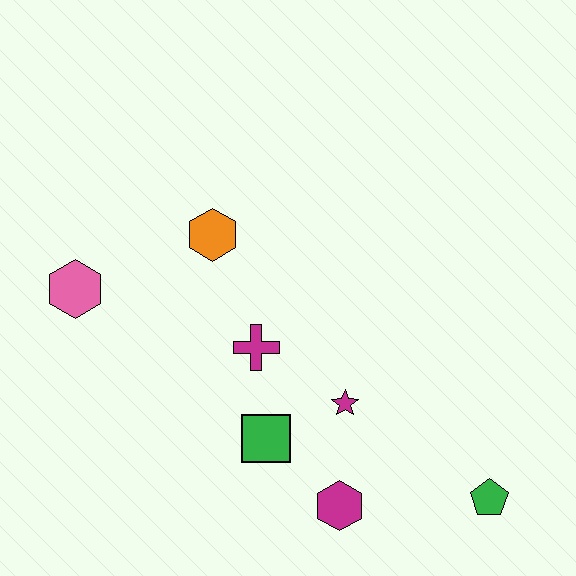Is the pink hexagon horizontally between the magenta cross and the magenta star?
No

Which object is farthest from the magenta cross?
The green pentagon is farthest from the magenta cross.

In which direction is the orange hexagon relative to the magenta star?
The orange hexagon is above the magenta star.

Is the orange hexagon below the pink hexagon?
No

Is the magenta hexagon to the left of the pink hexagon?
No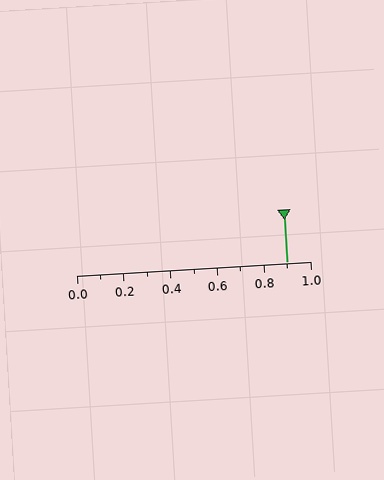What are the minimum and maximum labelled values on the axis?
The axis runs from 0.0 to 1.0.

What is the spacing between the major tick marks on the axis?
The major ticks are spaced 0.2 apart.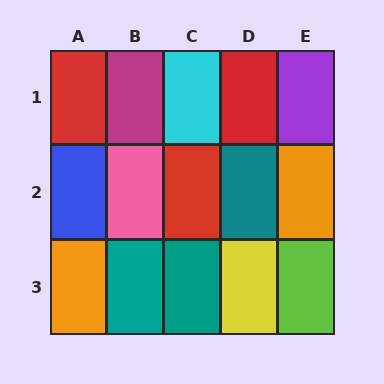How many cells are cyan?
1 cell is cyan.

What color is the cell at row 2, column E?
Orange.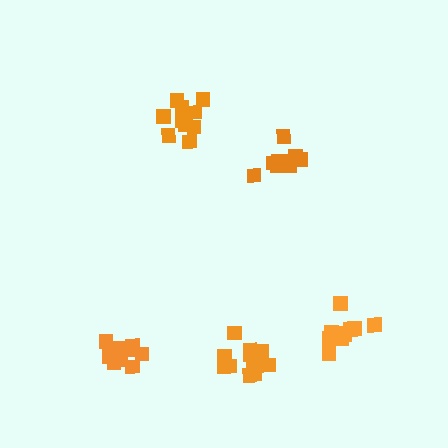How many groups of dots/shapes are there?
There are 5 groups.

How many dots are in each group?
Group 1: 12 dots, Group 2: 10 dots, Group 3: 12 dots, Group 4: 12 dots, Group 5: 12 dots (58 total).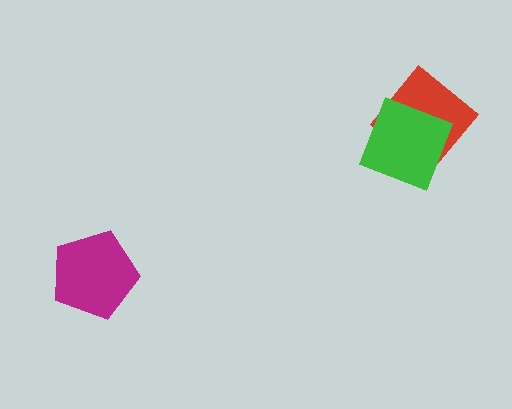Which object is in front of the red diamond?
The green square is in front of the red diamond.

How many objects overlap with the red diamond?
1 object overlaps with the red diamond.